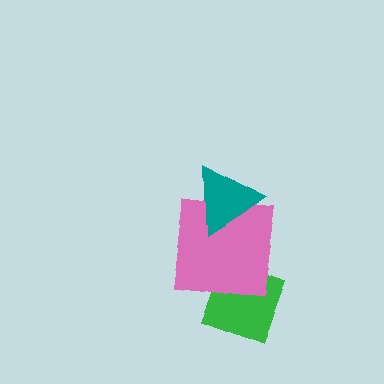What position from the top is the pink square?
The pink square is 2nd from the top.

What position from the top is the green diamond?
The green diamond is 3rd from the top.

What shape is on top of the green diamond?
The pink square is on top of the green diamond.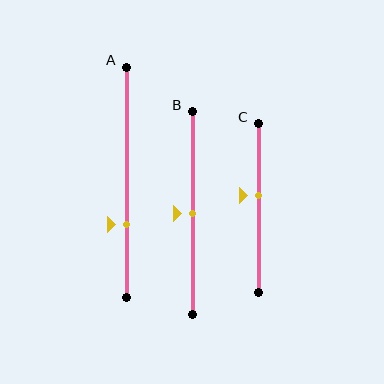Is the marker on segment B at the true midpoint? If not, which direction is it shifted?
Yes, the marker on segment B is at the true midpoint.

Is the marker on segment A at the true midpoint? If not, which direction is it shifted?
No, the marker on segment A is shifted downward by about 18% of the segment length.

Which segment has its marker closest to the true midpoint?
Segment B has its marker closest to the true midpoint.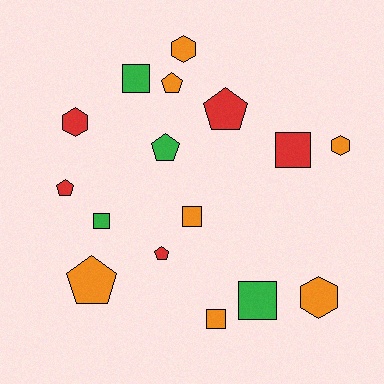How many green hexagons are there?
There are no green hexagons.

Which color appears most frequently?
Orange, with 7 objects.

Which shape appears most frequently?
Pentagon, with 6 objects.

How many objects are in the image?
There are 16 objects.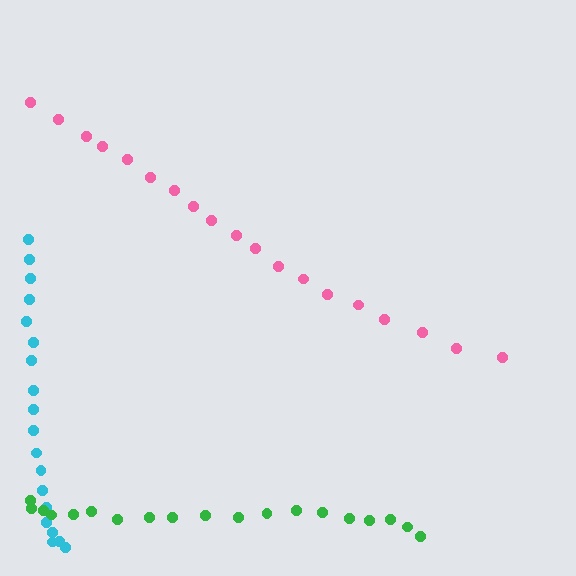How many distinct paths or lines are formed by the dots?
There are 3 distinct paths.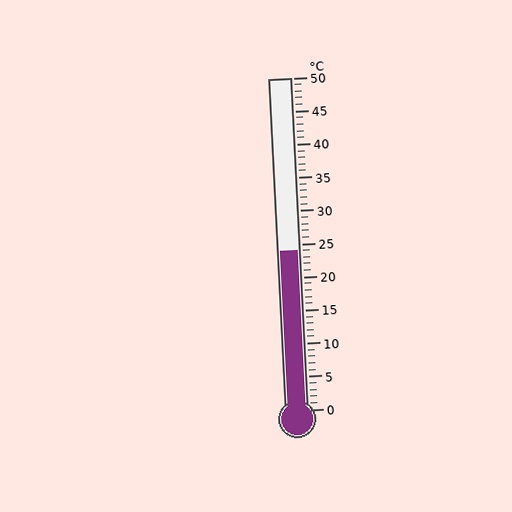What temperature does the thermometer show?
The thermometer shows approximately 24°C.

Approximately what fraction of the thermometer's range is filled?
The thermometer is filled to approximately 50% of its range.